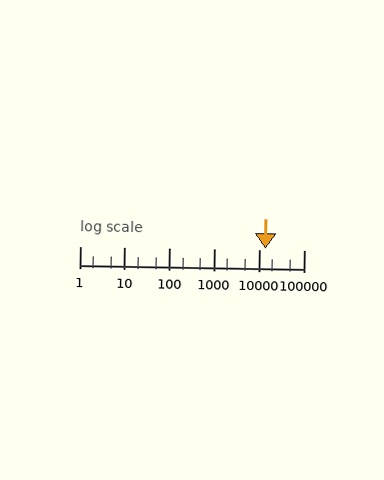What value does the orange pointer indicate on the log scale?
The pointer indicates approximately 14000.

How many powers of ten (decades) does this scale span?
The scale spans 5 decades, from 1 to 100000.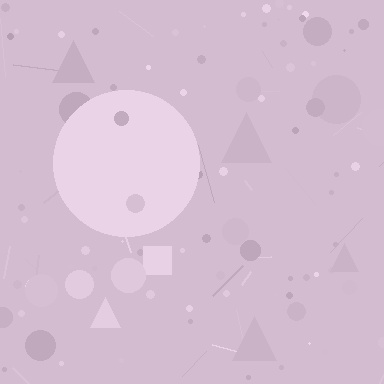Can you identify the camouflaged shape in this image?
The camouflaged shape is a circle.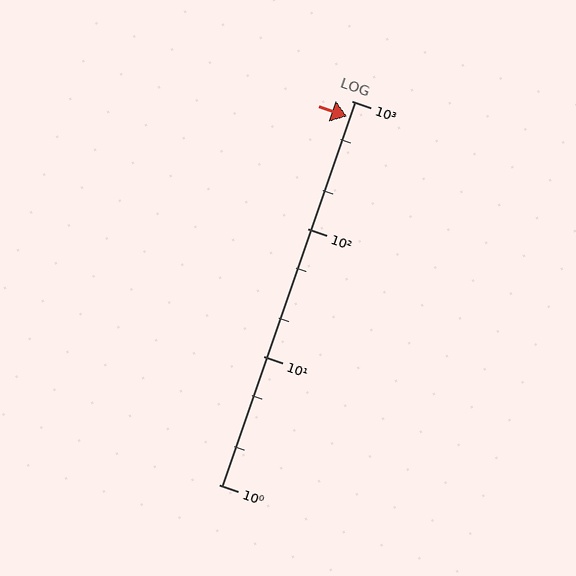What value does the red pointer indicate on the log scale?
The pointer indicates approximately 750.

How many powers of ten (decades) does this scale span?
The scale spans 3 decades, from 1 to 1000.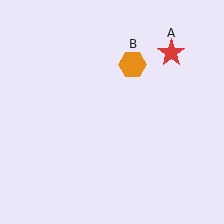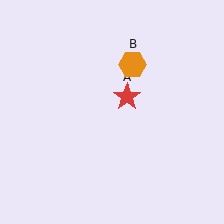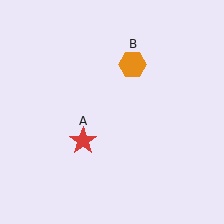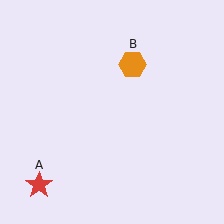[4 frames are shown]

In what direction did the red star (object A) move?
The red star (object A) moved down and to the left.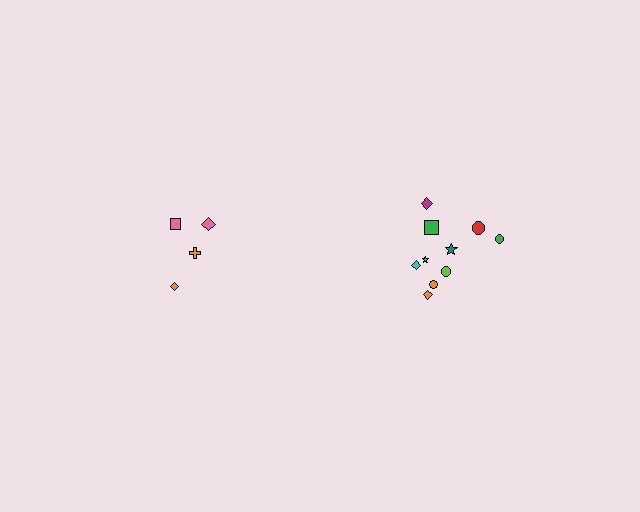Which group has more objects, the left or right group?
The right group.